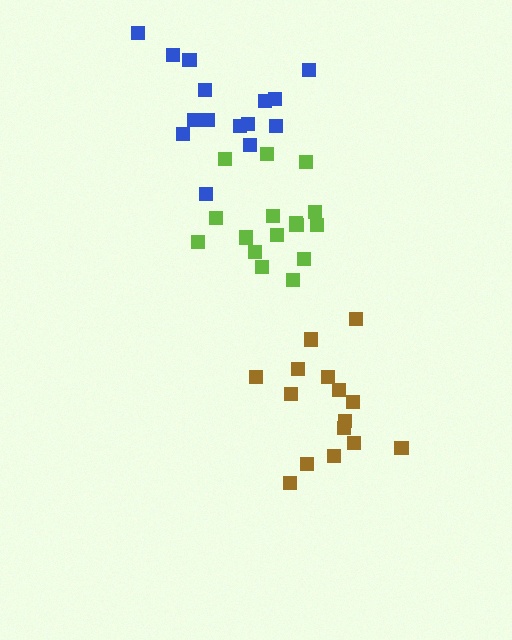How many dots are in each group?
Group 1: 15 dots, Group 2: 16 dots, Group 3: 15 dots (46 total).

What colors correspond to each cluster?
The clusters are colored: blue, lime, brown.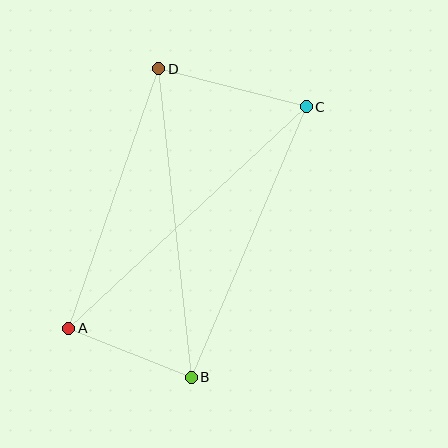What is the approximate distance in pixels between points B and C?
The distance between B and C is approximately 294 pixels.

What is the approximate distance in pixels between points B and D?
The distance between B and D is approximately 310 pixels.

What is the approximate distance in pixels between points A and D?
The distance between A and D is approximately 275 pixels.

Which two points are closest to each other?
Points A and B are closest to each other.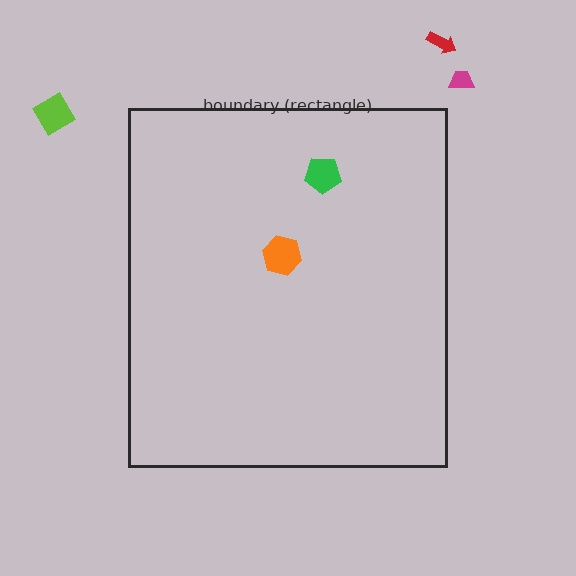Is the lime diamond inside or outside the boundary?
Outside.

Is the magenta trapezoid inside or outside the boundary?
Outside.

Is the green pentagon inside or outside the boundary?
Inside.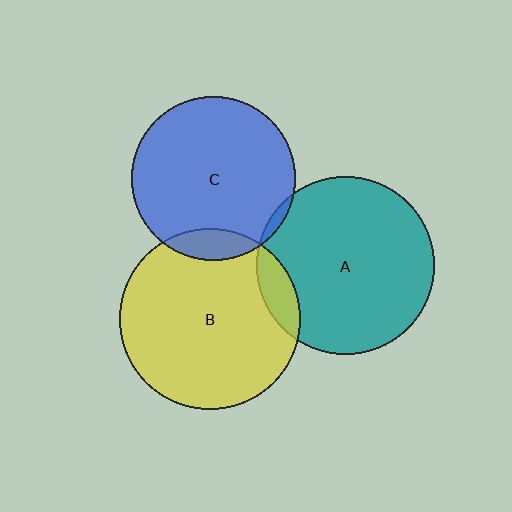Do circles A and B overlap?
Yes.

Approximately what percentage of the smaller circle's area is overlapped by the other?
Approximately 10%.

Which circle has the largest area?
Circle B (yellow).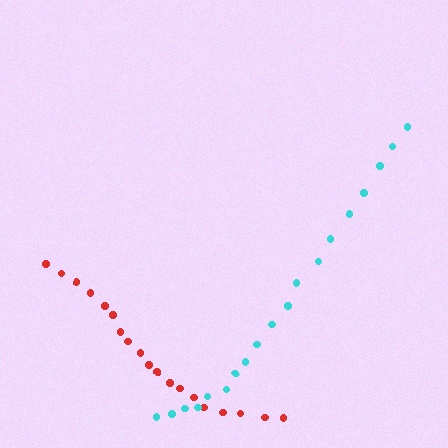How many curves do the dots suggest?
There are 2 distinct paths.